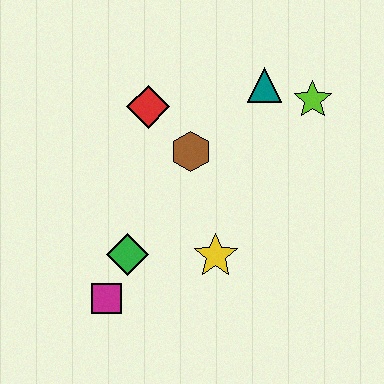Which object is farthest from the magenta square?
The lime star is farthest from the magenta square.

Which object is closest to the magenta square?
The green diamond is closest to the magenta square.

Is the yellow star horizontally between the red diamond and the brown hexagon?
No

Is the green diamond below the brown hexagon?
Yes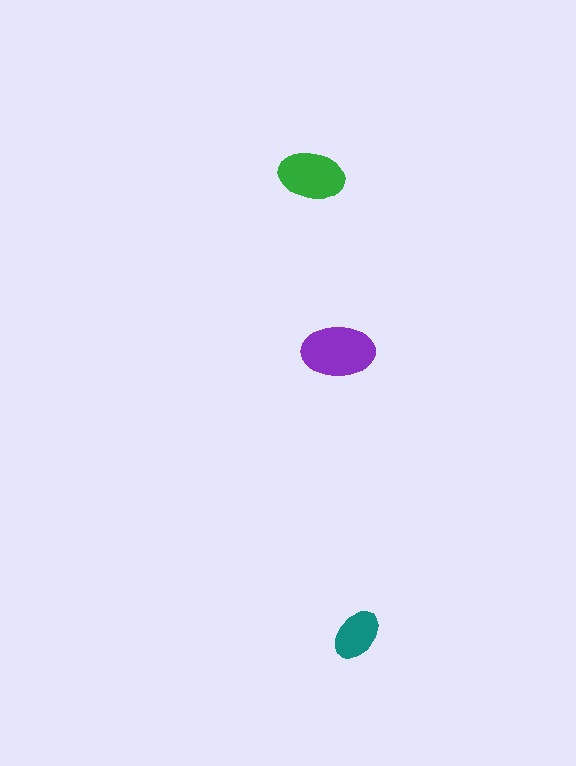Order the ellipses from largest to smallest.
the purple one, the green one, the teal one.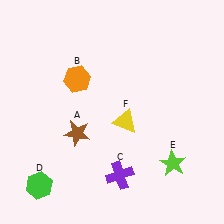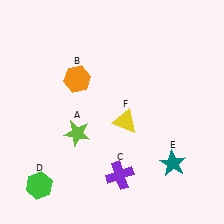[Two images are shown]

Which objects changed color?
A changed from brown to lime. E changed from lime to teal.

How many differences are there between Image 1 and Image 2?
There are 2 differences between the two images.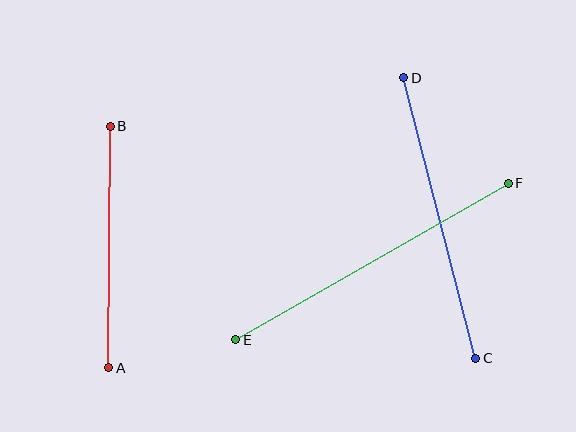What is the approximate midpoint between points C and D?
The midpoint is at approximately (440, 218) pixels.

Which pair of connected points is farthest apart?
Points E and F are farthest apart.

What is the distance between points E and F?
The distance is approximately 314 pixels.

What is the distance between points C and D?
The distance is approximately 289 pixels.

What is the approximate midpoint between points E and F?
The midpoint is at approximately (372, 261) pixels.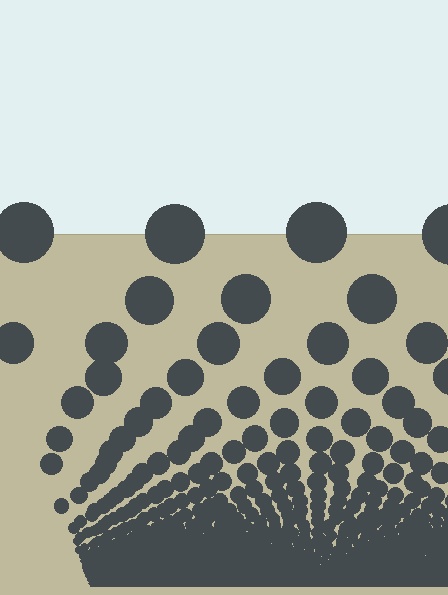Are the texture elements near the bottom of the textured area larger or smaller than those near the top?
Smaller. The gradient is inverted — elements near the bottom are smaller and denser.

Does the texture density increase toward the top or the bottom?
Density increases toward the bottom.